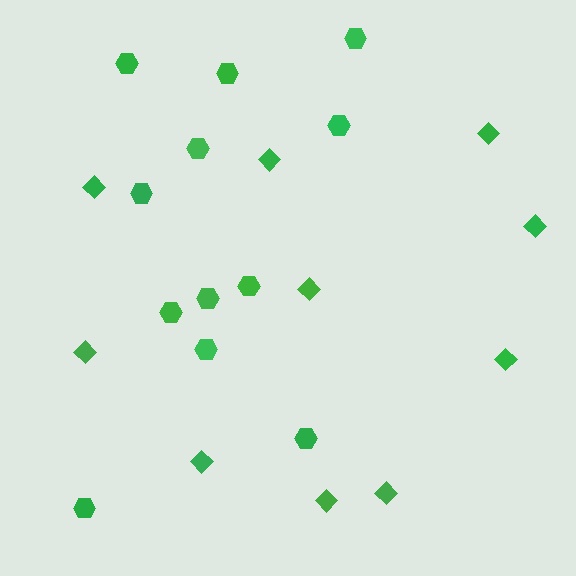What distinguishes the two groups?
There are 2 groups: one group of diamonds (10) and one group of hexagons (12).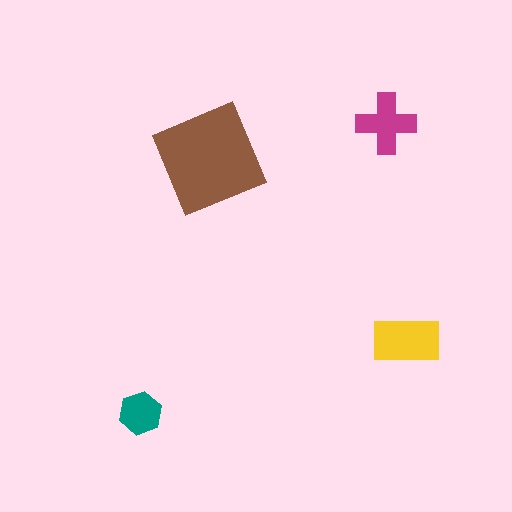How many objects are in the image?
There are 4 objects in the image.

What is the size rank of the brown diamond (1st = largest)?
1st.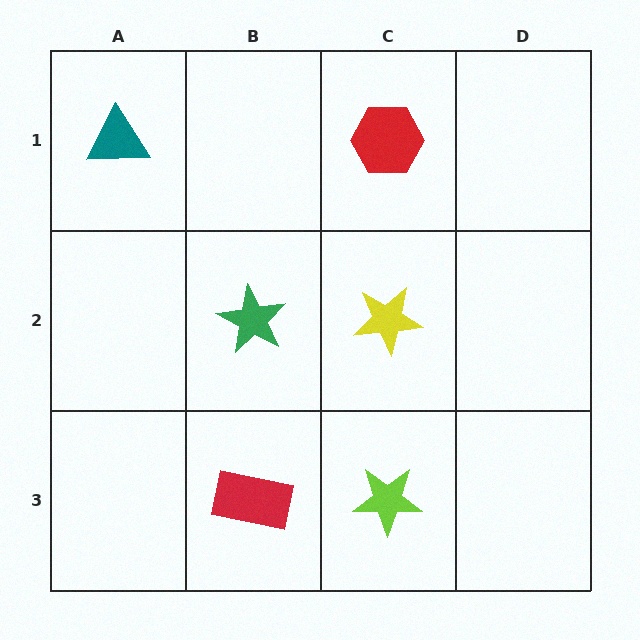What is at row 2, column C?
A yellow star.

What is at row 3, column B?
A red rectangle.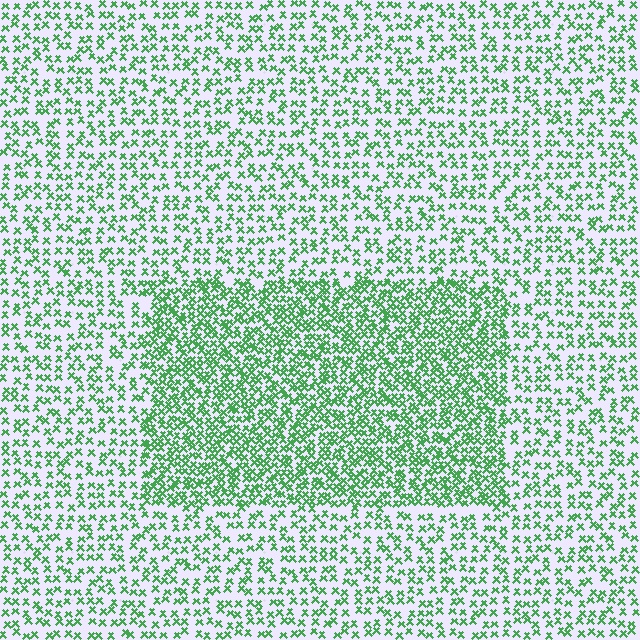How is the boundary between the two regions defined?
The boundary is defined by a change in element density (approximately 2.0x ratio). All elements are the same color, size, and shape.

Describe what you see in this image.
The image contains small green elements arranged at two different densities. A rectangle-shaped region is visible where the elements are more densely packed than the surrounding area.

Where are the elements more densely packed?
The elements are more densely packed inside the rectangle boundary.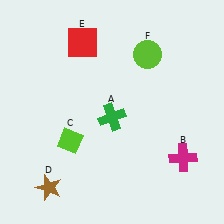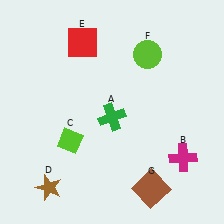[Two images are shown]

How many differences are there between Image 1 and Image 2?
There is 1 difference between the two images.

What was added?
A brown square (G) was added in Image 2.